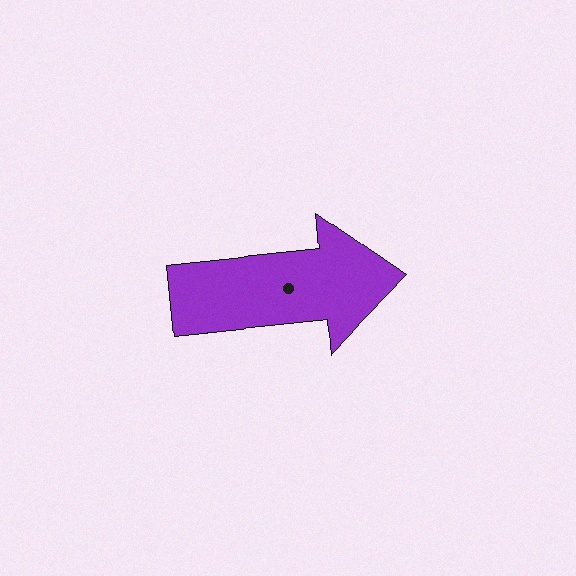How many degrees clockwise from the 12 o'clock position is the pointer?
Approximately 84 degrees.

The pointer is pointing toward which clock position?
Roughly 3 o'clock.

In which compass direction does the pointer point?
East.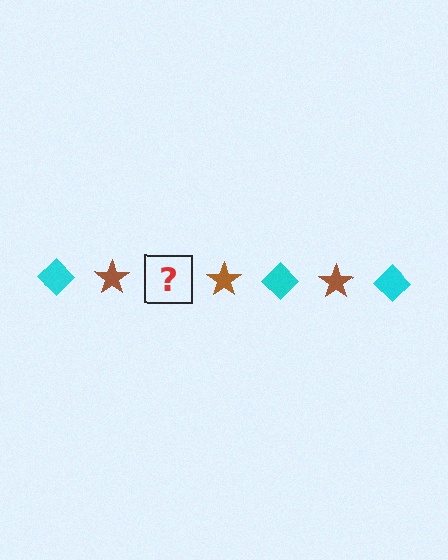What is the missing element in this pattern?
The missing element is a cyan diamond.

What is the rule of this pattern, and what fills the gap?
The rule is that the pattern alternates between cyan diamond and brown star. The gap should be filled with a cyan diamond.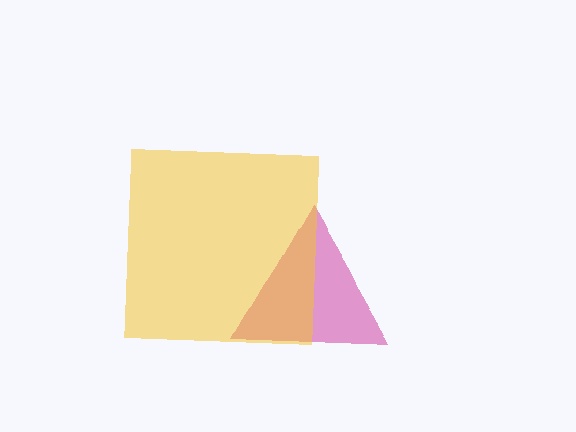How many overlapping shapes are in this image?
There are 2 overlapping shapes in the image.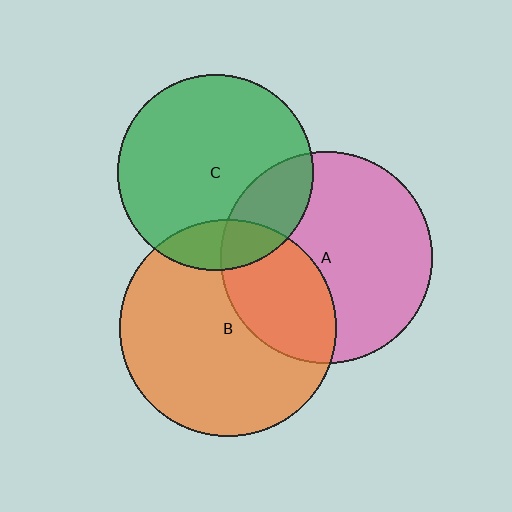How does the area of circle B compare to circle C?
Approximately 1.2 times.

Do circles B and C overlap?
Yes.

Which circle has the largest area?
Circle B (orange).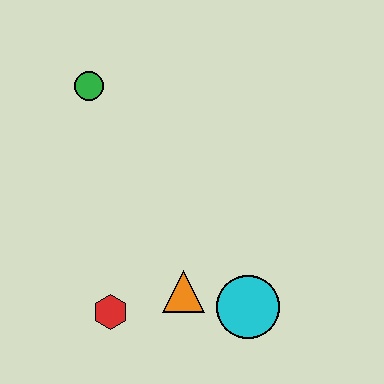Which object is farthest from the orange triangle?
The green circle is farthest from the orange triangle.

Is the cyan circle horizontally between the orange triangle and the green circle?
No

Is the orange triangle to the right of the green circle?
Yes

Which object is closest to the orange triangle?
The cyan circle is closest to the orange triangle.